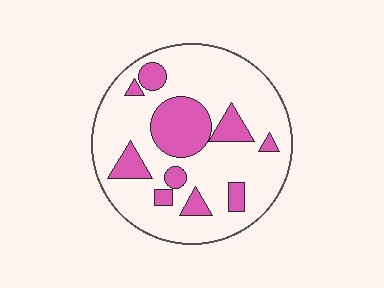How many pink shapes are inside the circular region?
10.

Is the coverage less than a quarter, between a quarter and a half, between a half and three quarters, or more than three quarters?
Less than a quarter.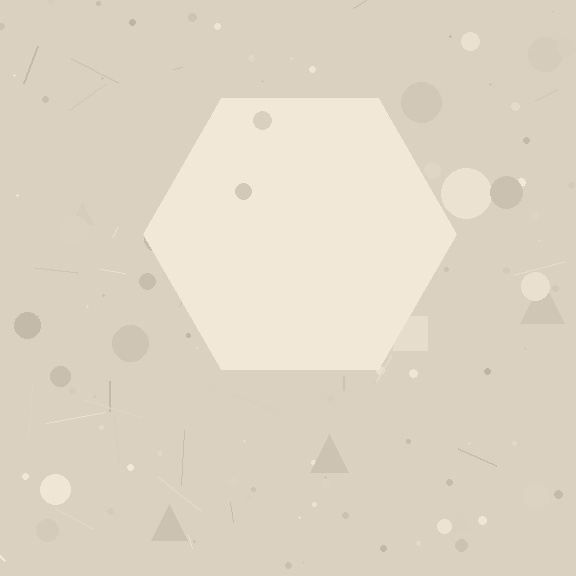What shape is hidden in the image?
A hexagon is hidden in the image.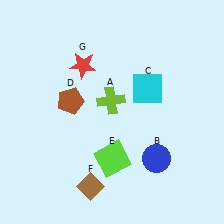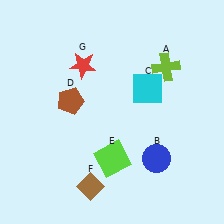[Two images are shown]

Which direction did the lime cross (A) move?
The lime cross (A) moved right.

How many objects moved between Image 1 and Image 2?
1 object moved between the two images.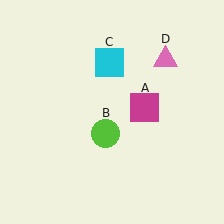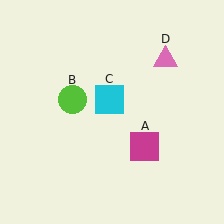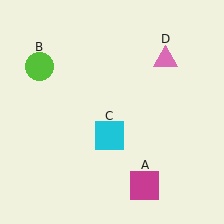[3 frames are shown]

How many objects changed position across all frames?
3 objects changed position: magenta square (object A), lime circle (object B), cyan square (object C).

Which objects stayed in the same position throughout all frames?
Pink triangle (object D) remained stationary.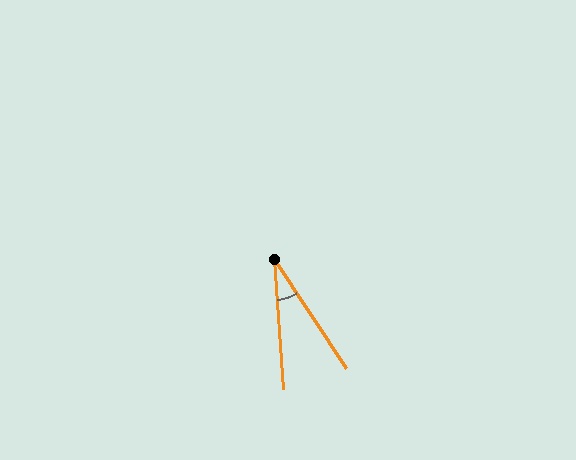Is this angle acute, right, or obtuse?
It is acute.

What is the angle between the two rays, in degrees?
Approximately 29 degrees.